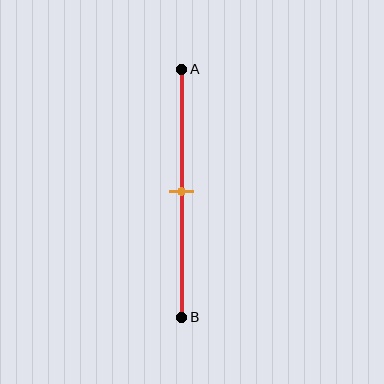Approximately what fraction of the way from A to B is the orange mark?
The orange mark is approximately 50% of the way from A to B.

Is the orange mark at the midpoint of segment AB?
Yes, the mark is approximately at the midpoint.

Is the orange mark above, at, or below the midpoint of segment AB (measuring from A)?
The orange mark is approximately at the midpoint of segment AB.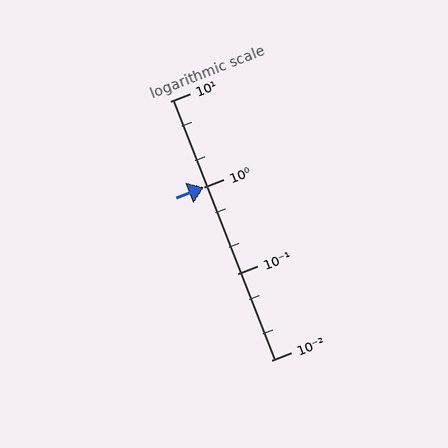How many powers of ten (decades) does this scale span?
The scale spans 3 decades, from 0.01 to 10.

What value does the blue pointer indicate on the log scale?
The pointer indicates approximately 1.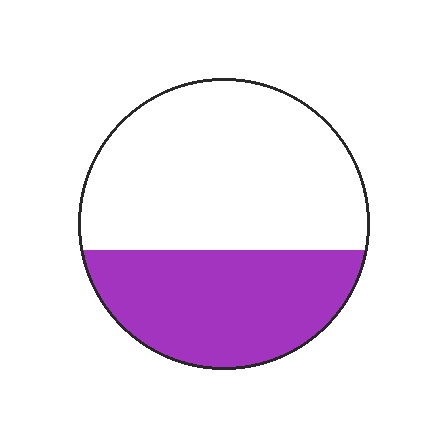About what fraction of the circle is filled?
About three eighths (3/8).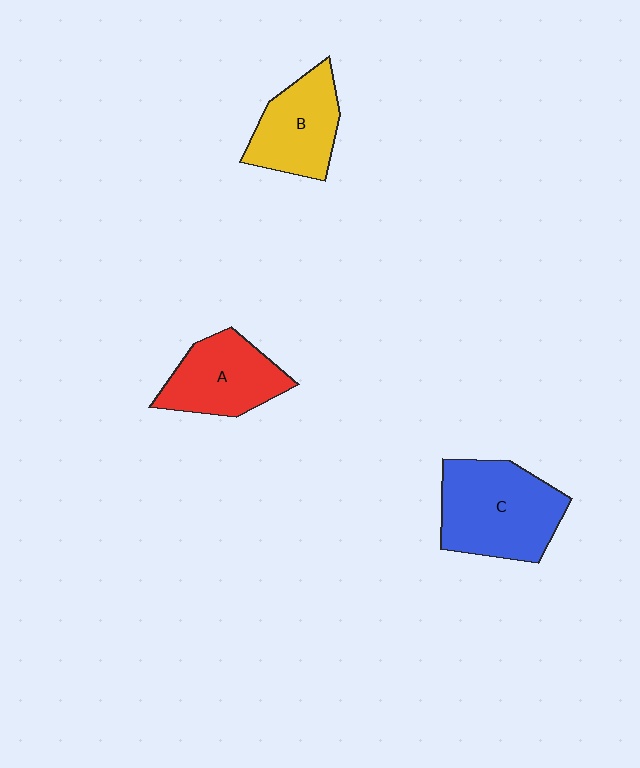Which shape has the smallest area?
Shape B (yellow).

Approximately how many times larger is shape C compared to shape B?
Approximately 1.4 times.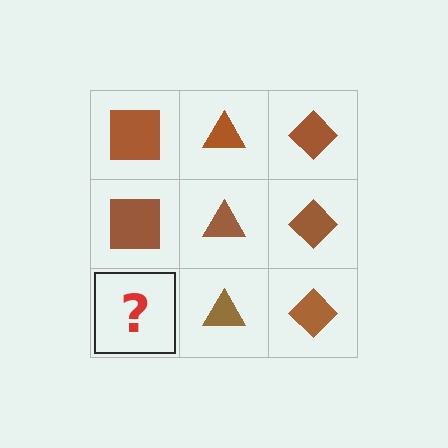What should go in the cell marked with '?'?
The missing cell should contain a brown square.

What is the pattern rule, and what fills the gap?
The rule is that each column has a consistent shape. The gap should be filled with a brown square.